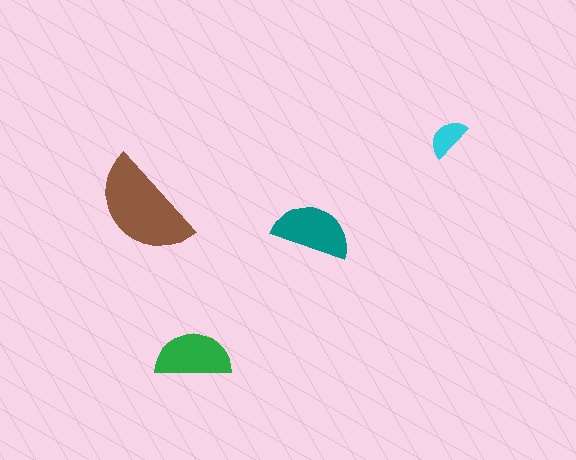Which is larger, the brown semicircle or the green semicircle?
The brown one.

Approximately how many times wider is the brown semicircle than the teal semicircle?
About 1.5 times wider.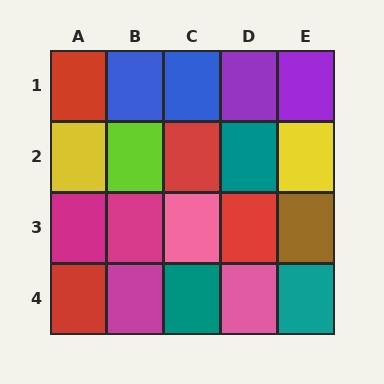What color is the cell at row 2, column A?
Yellow.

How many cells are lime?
1 cell is lime.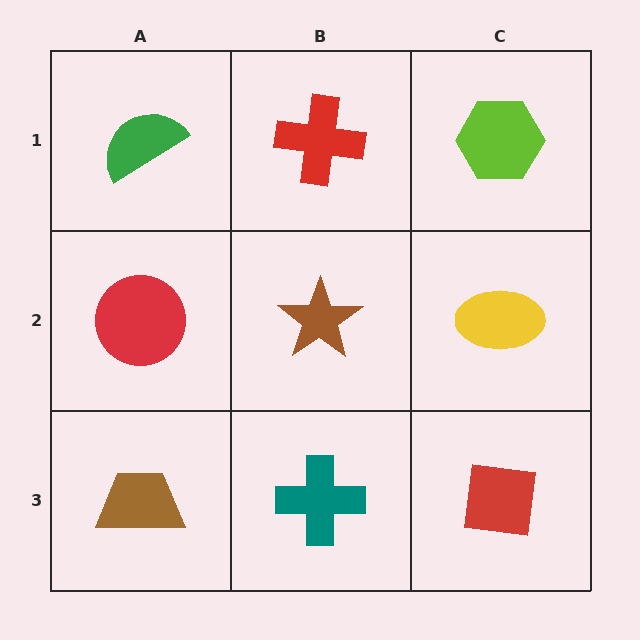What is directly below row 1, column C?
A yellow ellipse.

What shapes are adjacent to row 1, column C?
A yellow ellipse (row 2, column C), a red cross (row 1, column B).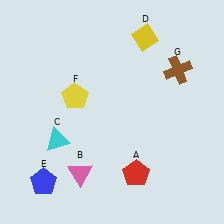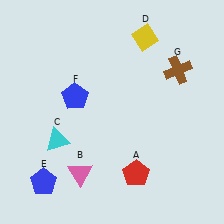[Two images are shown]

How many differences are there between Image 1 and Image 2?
There is 1 difference between the two images.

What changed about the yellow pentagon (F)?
In Image 1, F is yellow. In Image 2, it changed to blue.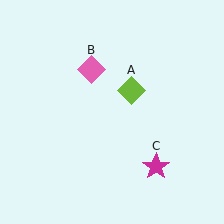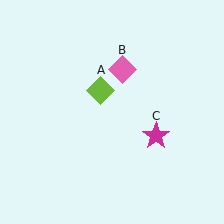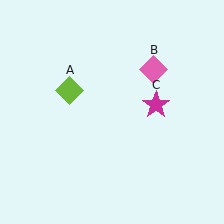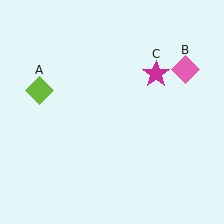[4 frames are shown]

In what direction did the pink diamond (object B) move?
The pink diamond (object B) moved right.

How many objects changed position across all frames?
3 objects changed position: lime diamond (object A), pink diamond (object B), magenta star (object C).